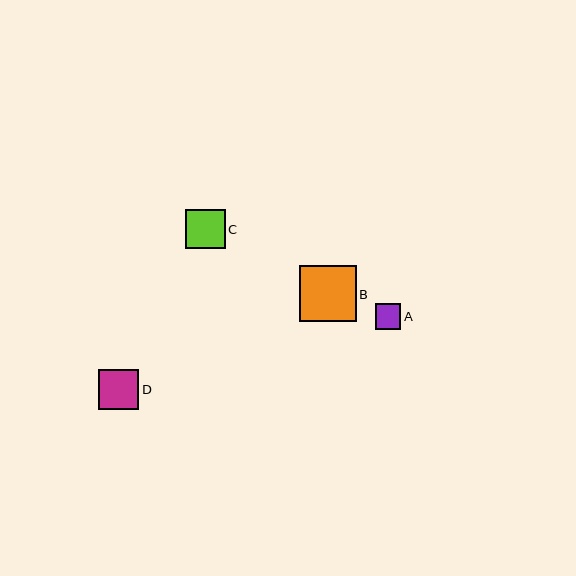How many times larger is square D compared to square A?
Square D is approximately 1.6 times the size of square A.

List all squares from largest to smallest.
From largest to smallest: B, D, C, A.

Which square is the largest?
Square B is the largest with a size of approximately 57 pixels.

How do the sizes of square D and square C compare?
Square D and square C are approximately the same size.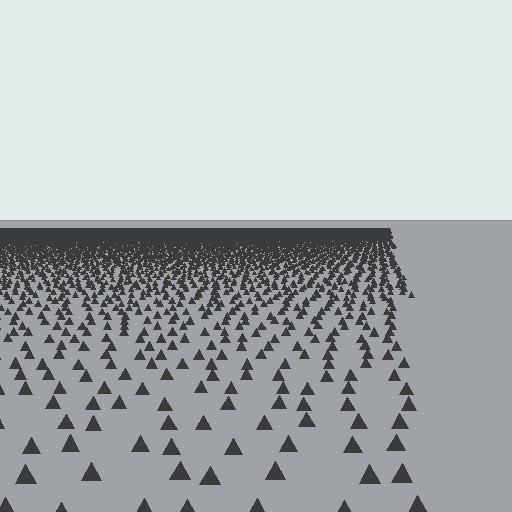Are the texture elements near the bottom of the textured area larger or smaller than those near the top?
Larger. Near the bottom, elements are closer to the viewer and appear at a bigger on-screen size.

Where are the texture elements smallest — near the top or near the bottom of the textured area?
Near the top.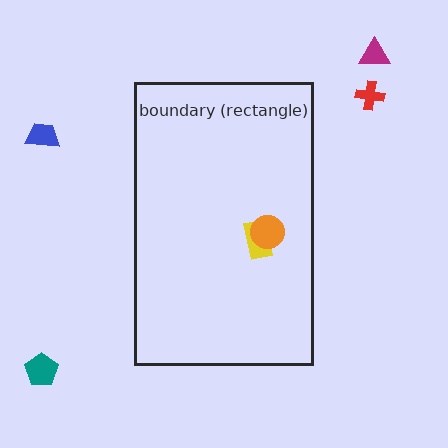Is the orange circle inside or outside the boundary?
Inside.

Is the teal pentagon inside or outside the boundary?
Outside.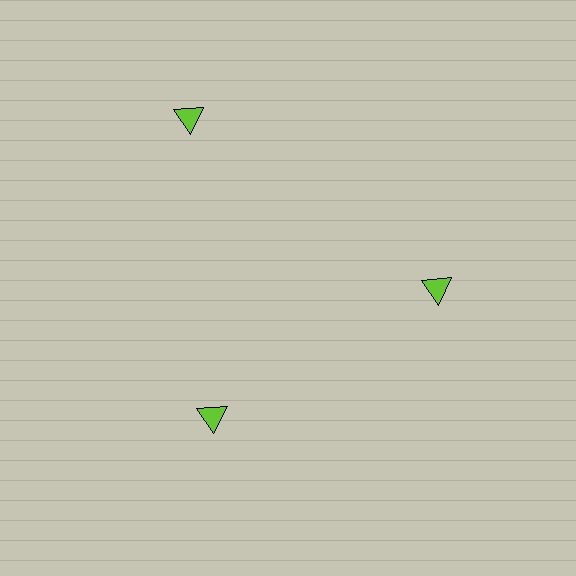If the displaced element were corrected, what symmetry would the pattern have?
It would have 3-fold rotational symmetry — the pattern would map onto itself every 120 degrees.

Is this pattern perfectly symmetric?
No. The 3 lime triangles are arranged in a ring, but one element near the 11 o'clock position is pushed outward from the center, breaking the 3-fold rotational symmetry.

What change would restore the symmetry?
The symmetry would be restored by moving it inward, back onto the ring so that all 3 triangles sit at equal angles and equal distance from the center.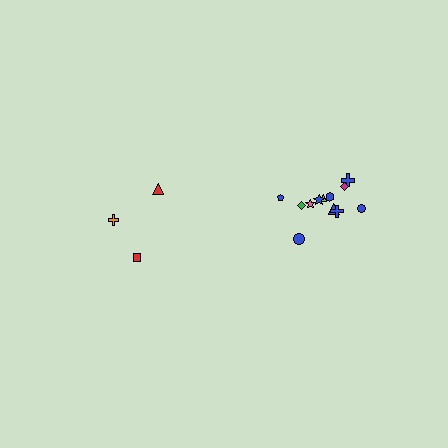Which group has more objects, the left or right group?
The right group.